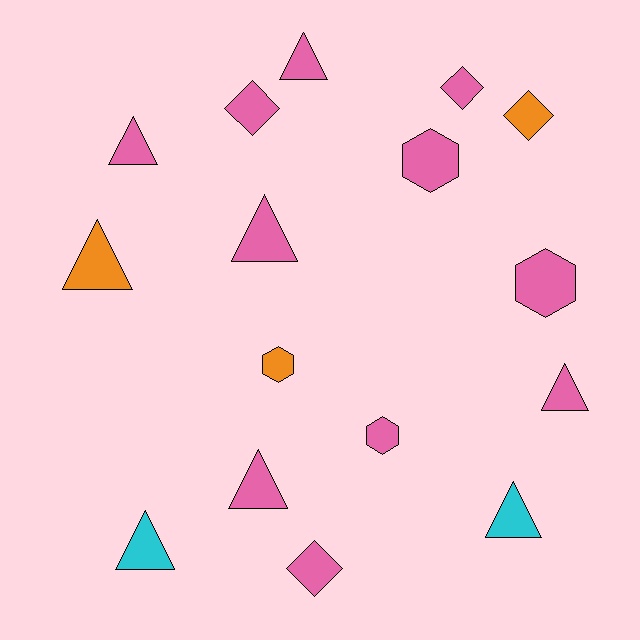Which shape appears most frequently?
Triangle, with 8 objects.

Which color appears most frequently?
Pink, with 11 objects.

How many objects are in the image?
There are 16 objects.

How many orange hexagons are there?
There is 1 orange hexagon.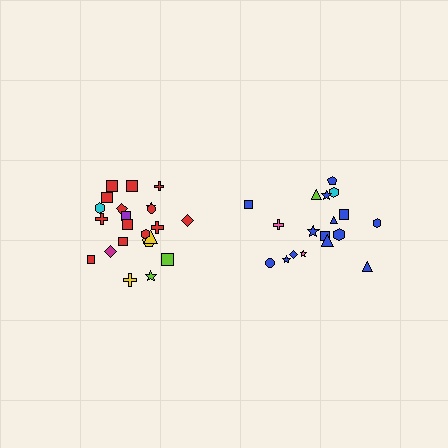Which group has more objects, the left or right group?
The left group.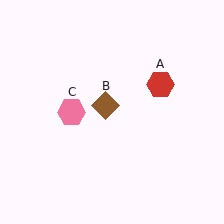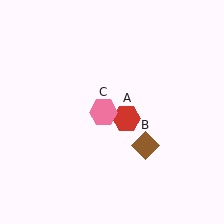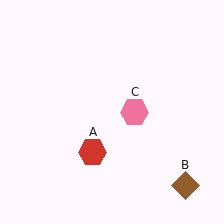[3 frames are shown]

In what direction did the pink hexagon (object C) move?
The pink hexagon (object C) moved right.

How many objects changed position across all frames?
3 objects changed position: red hexagon (object A), brown diamond (object B), pink hexagon (object C).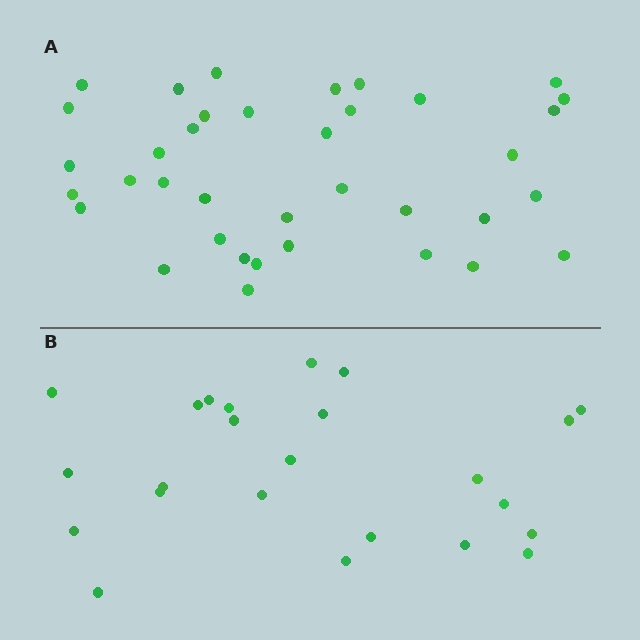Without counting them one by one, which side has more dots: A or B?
Region A (the top region) has more dots.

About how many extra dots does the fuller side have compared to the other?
Region A has approximately 15 more dots than region B.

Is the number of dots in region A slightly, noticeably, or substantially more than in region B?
Region A has substantially more. The ratio is roughly 1.5 to 1.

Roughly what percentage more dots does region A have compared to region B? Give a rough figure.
About 55% more.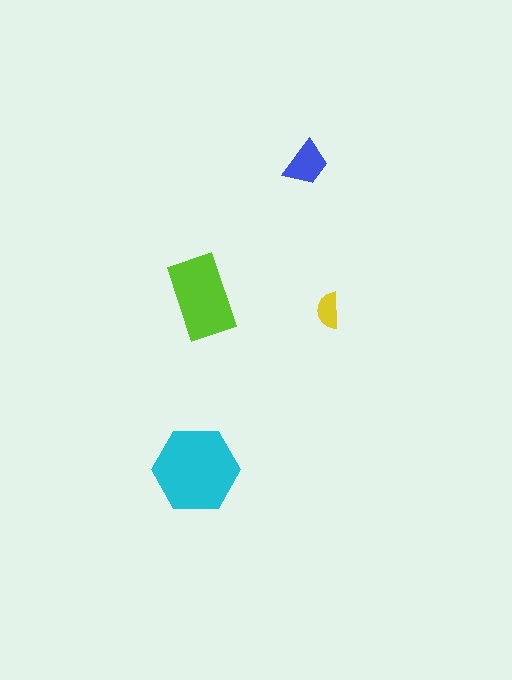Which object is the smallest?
The yellow semicircle.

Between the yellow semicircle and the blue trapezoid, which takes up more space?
The blue trapezoid.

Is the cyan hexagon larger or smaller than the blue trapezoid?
Larger.